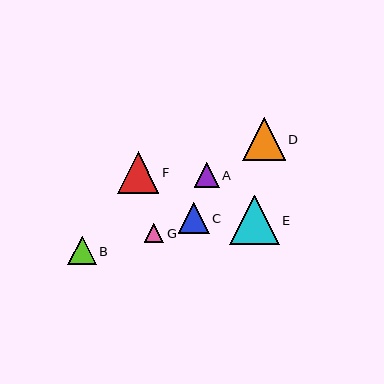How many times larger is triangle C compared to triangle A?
Triangle C is approximately 1.2 times the size of triangle A.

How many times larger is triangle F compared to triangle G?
Triangle F is approximately 2.2 times the size of triangle G.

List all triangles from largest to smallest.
From largest to smallest: E, D, F, C, B, A, G.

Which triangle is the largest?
Triangle E is the largest with a size of approximately 49 pixels.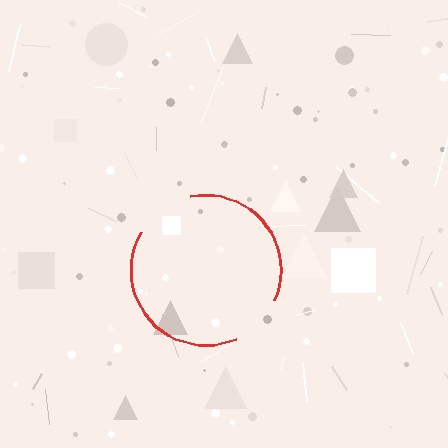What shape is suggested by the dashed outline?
The dashed outline suggests a circle.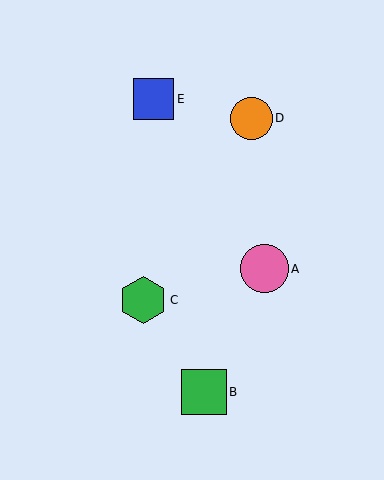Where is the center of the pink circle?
The center of the pink circle is at (265, 269).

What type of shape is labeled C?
Shape C is a green hexagon.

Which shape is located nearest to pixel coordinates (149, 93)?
The blue square (labeled E) at (153, 99) is nearest to that location.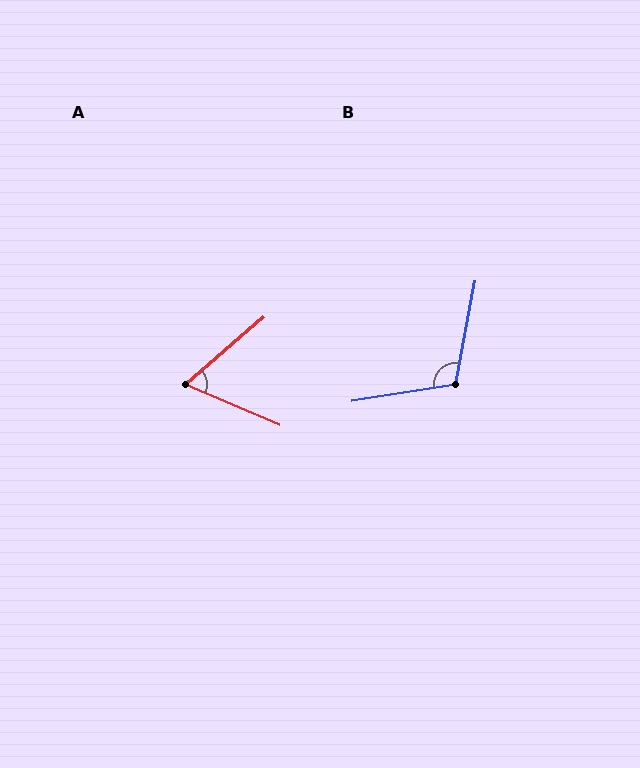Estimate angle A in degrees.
Approximately 64 degrees.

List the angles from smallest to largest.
A (64°), B (110°).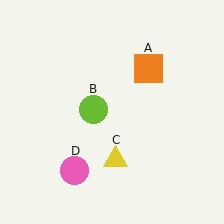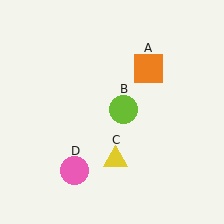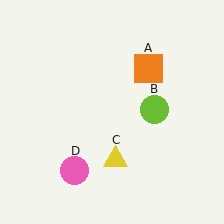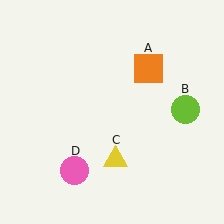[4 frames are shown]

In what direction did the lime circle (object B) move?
The lime circle (object B) moved right.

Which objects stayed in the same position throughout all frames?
Orange square (object A) and yellow triangle (object C) and pink circle (object D) remained stationary.